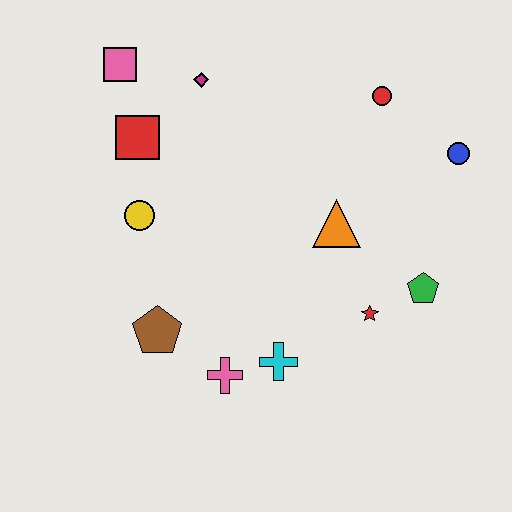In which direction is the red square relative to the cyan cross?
The red square is above the cyan cross.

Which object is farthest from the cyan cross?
The pink square is farthest from the cyan cross.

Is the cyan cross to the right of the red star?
No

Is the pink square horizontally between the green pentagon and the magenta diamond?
No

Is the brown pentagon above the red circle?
No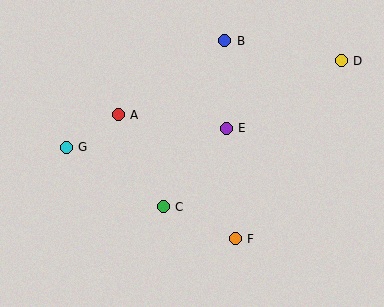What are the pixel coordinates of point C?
Point C is at (163, 207).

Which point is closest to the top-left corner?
Point G is closest to the top-left corner.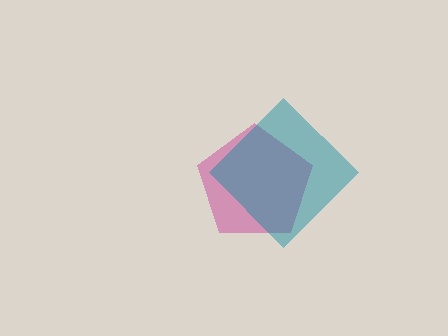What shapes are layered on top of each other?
The layered shapes are: a magenta pentagon, a teal diamond.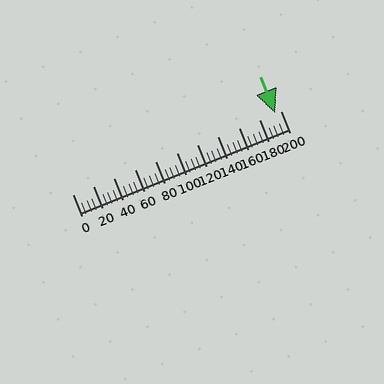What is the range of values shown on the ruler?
The ruler shows values from 0 to 200.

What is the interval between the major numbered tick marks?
The major tick marks are spaced 20 units apart.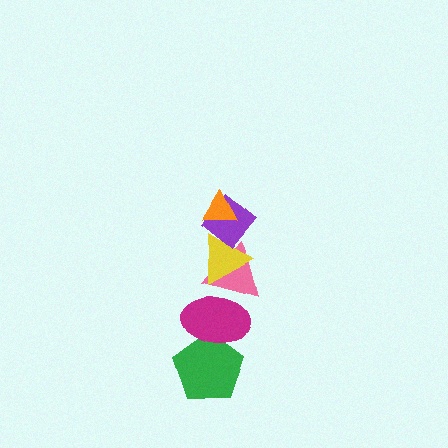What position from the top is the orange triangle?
The orange triangle is 1st from the top.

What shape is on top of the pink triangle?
The yellow triangle is on top of the pink triangle.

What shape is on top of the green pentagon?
The magenta ellipse is on top of the green pentagon.